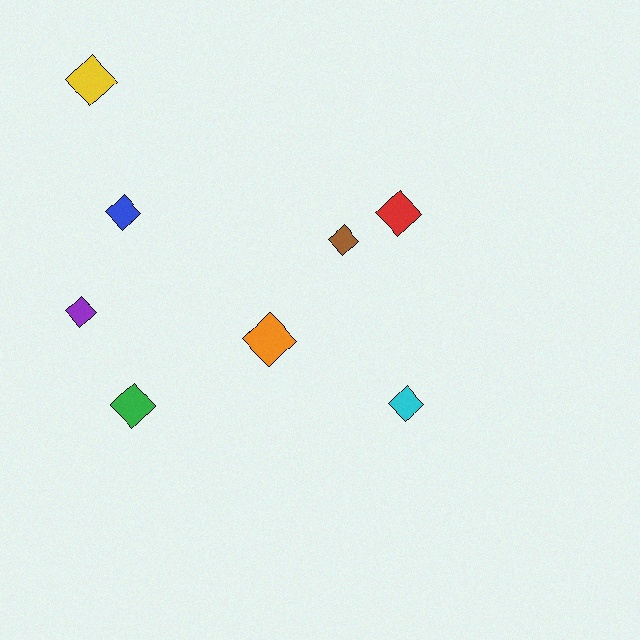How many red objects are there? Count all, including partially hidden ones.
There is 1 red object.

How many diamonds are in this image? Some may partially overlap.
There are 8 diamonds.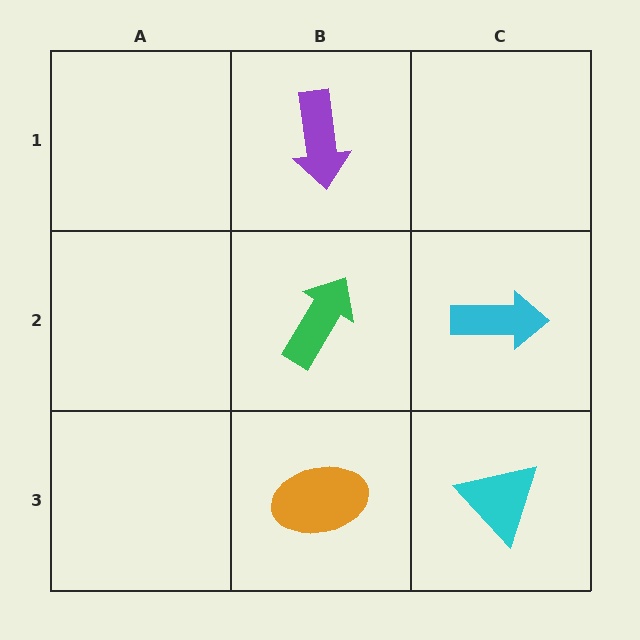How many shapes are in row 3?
2 shapes.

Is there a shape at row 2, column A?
No, that cell is empty.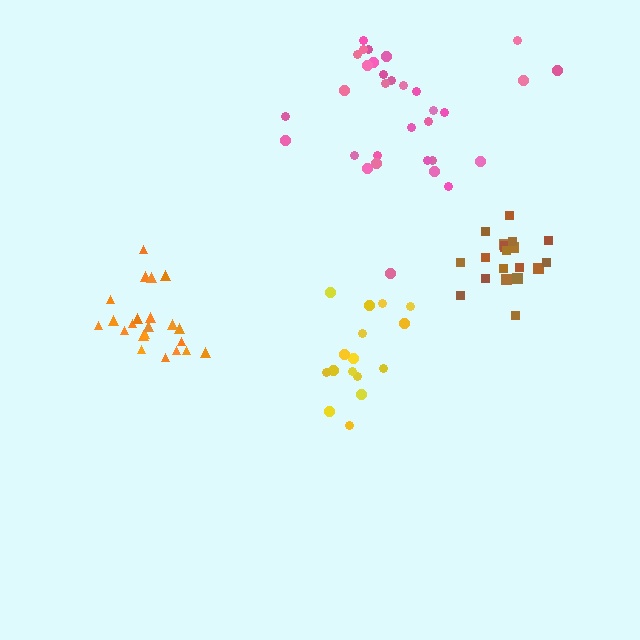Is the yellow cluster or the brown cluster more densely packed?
Brown.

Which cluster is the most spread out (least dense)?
Pink.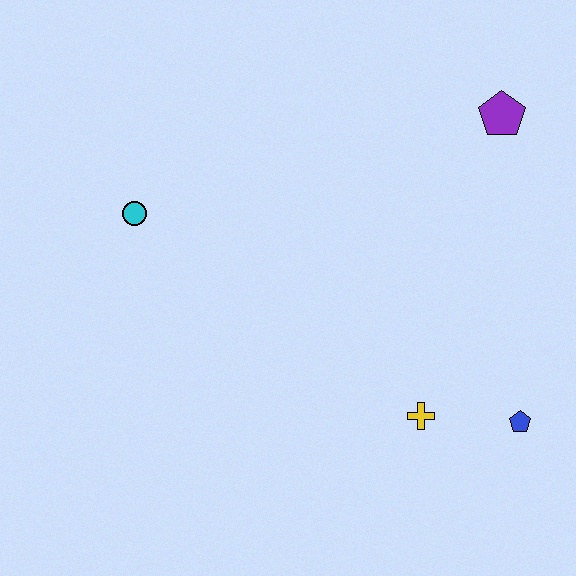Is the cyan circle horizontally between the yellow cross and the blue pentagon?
No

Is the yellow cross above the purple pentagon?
No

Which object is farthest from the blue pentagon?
The cyan circle is farthest from the blue pentagon.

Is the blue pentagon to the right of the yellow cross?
Yes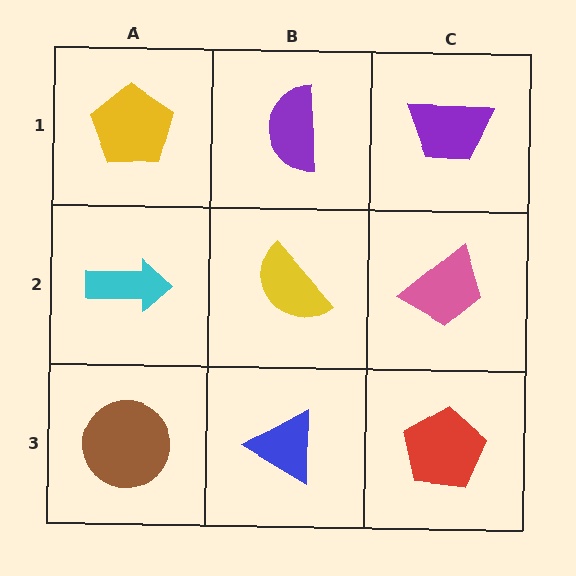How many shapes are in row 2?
3 shapes.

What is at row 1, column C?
A purple trapezoid.